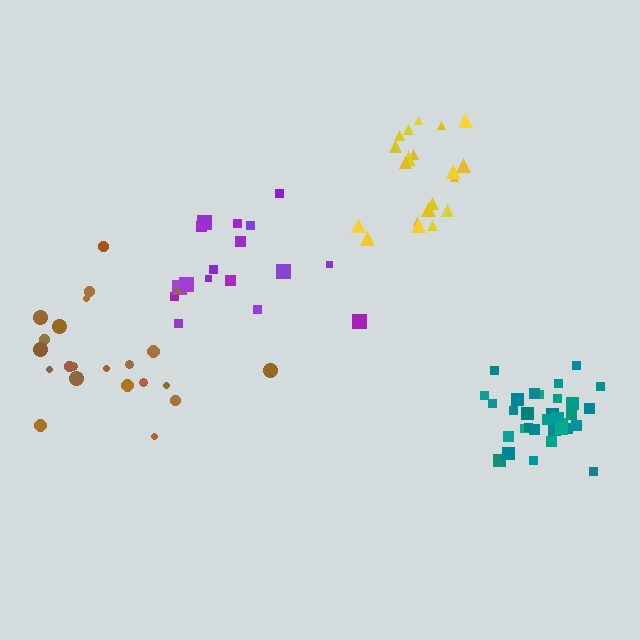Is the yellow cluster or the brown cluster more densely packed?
Yellow.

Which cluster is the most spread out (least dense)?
Brown.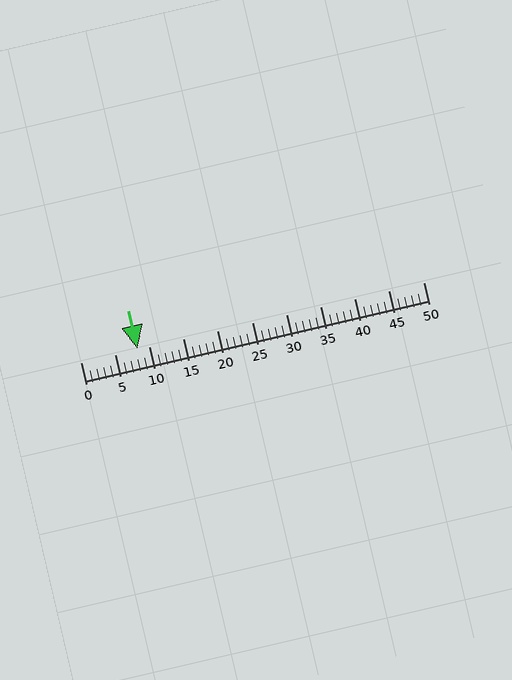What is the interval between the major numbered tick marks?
The major tick marks are spaced 5 units apart.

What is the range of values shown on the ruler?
The ruler shows values from 0 to 50.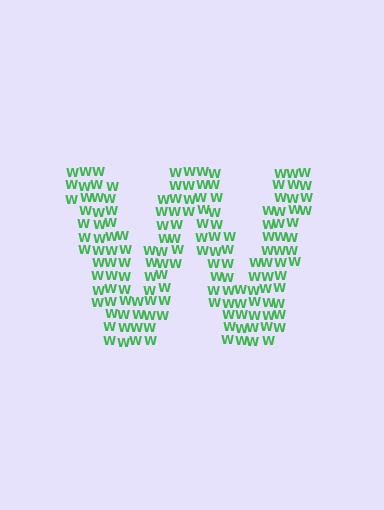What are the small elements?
The small elements are letter W's.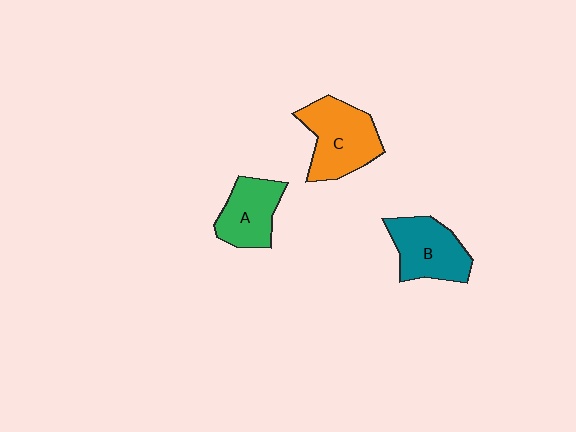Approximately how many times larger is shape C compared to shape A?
Approximately 1.4 times.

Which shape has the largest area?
Shape C (orange).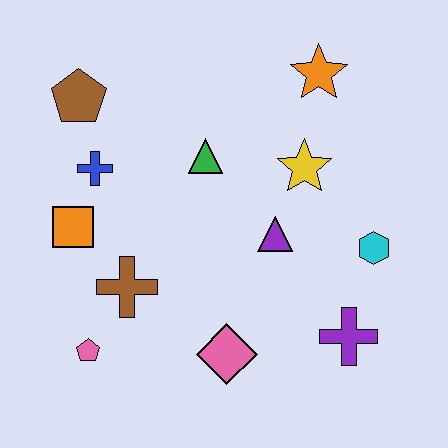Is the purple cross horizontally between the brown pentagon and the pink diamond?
No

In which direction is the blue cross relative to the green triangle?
The blue cross is to the left of the green triangle.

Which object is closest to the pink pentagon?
The brown cross is closest to the pink pentagon.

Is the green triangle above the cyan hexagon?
Yes